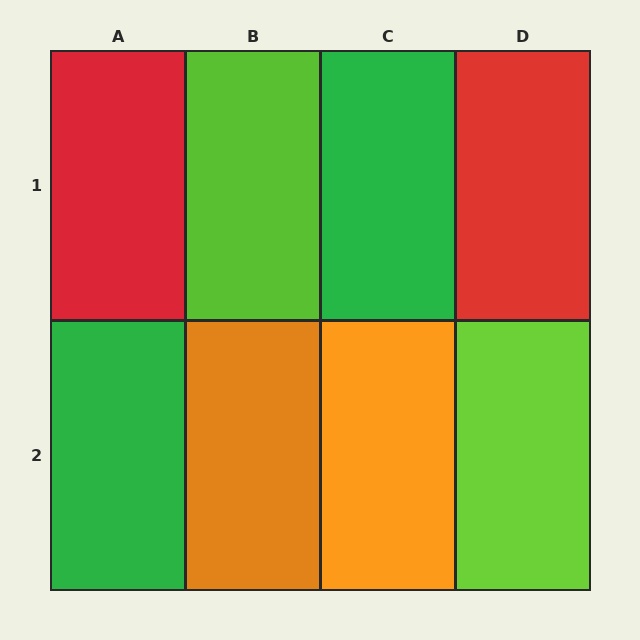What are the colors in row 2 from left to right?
Green, orange, orange, lime.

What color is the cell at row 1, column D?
Red.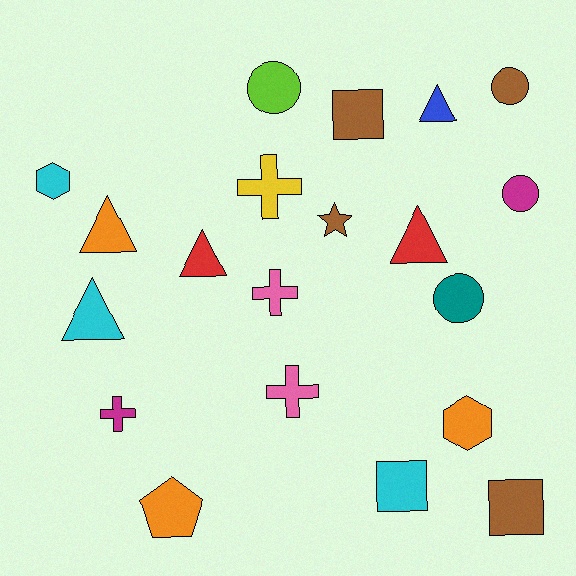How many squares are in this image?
There are 3 squares.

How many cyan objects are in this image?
There are 3 cyan objects.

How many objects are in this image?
There are 20 objects.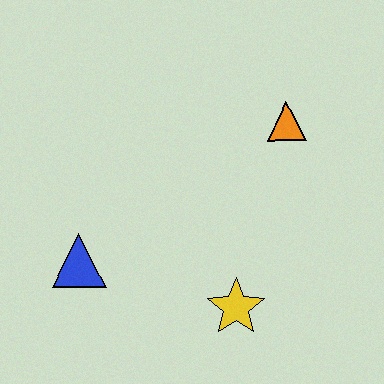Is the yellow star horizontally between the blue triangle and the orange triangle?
Yes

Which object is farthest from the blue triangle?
The orange triangle is farthest from the blue triangle.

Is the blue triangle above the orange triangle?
No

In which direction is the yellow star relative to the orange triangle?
The yellow star is below the orange triangle.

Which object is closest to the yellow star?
The blue triangle is closest to the yellow star.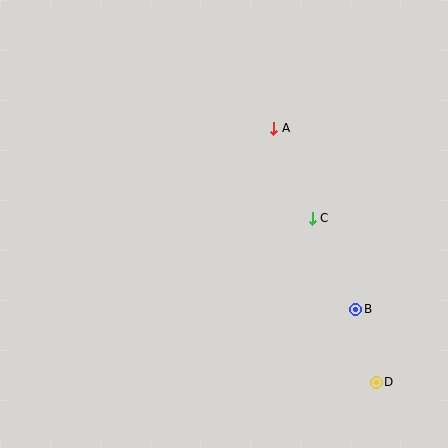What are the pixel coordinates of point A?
Point A is at (274, 128).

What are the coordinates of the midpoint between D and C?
The midpoint between D and C is at (344, 300).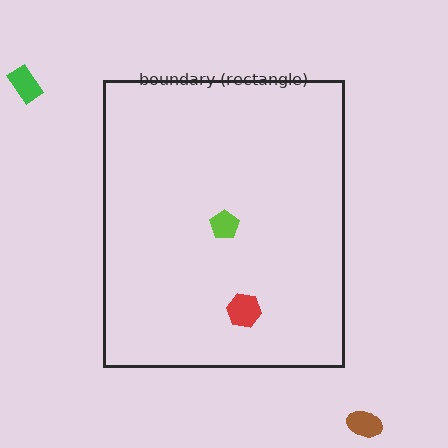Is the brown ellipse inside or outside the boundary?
Outside.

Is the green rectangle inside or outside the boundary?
Outside.